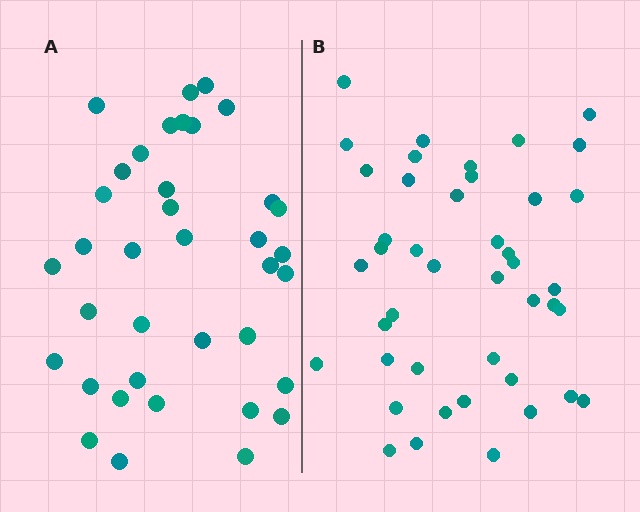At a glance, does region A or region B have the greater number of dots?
Region B (the right region) has more dots.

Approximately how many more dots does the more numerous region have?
Region B has about 6 more dots than region A.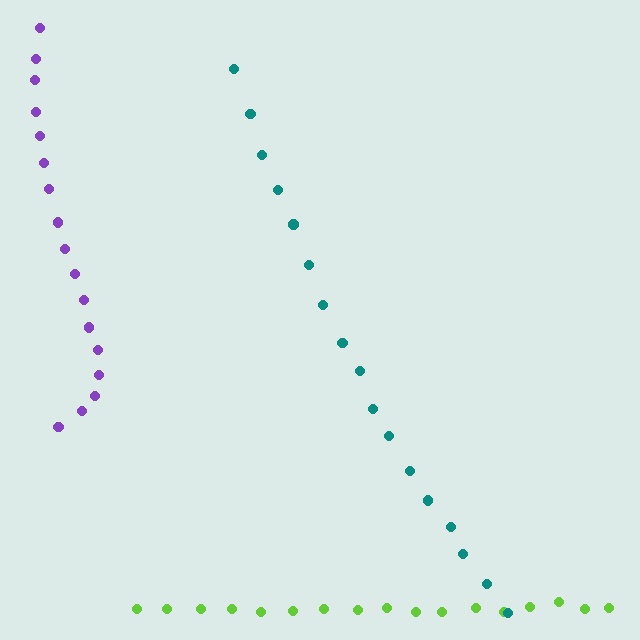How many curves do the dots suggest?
There are 3 distinct paths.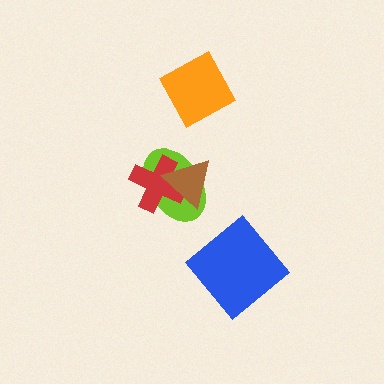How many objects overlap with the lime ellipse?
2 objects overlap with the lime ellipse.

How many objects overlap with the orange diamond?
0 objects overlap with the orange diamond.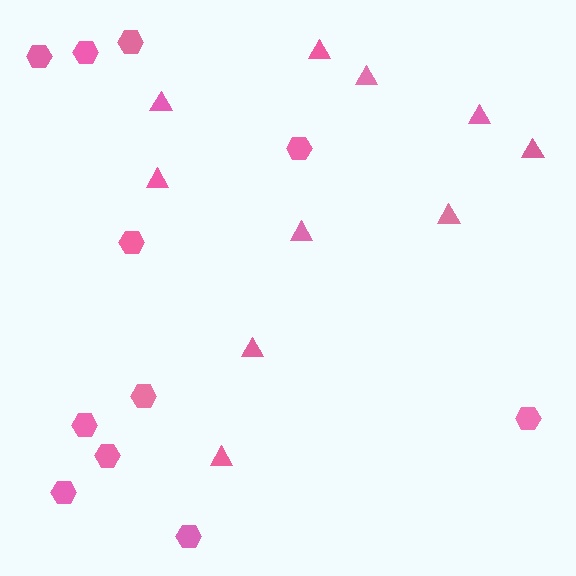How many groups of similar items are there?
There are 2 groups: one group of triangles (10) and one group of hexagons (11).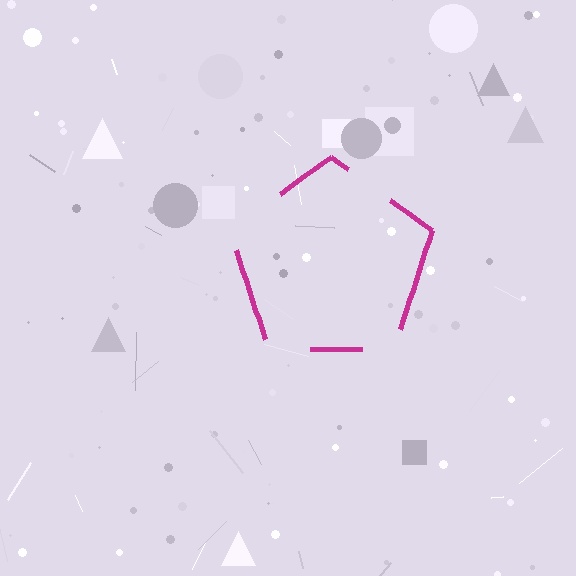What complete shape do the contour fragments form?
The contour fragments form a pentagon.